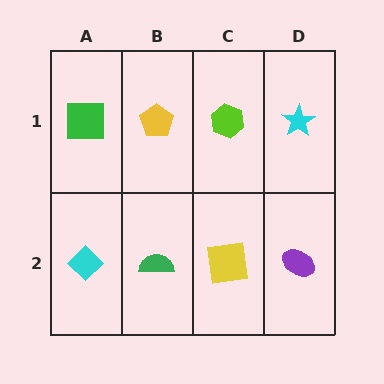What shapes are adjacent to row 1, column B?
A green semicircle (row 2, column B), a green square (row 1, column A), a lime hexagon (row 1, column C).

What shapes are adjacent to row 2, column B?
A yellow pentagon (row 1, column B), a cyan diamond (row 2, column A), a yellow square (row 2, column C).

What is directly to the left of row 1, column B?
A green square.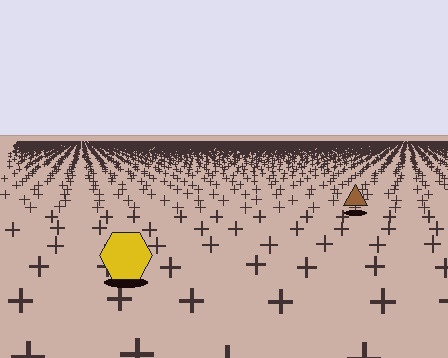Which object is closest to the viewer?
The yellow hexagon is closest. The texture marks near it are larger and more spread out.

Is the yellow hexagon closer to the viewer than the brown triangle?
Yes. The yellow hexagon is closer — you can tell from the texture gradient: the ground texture is coarser near it.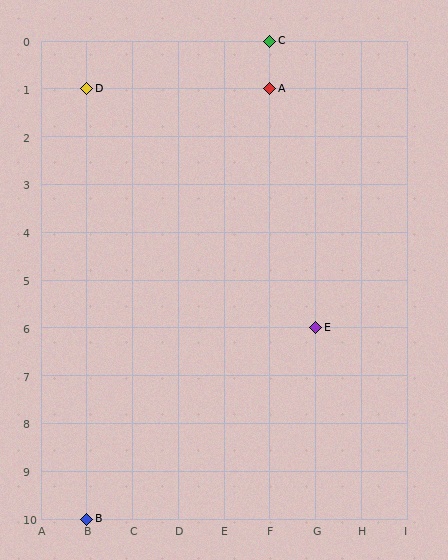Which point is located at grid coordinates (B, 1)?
Point D is at (B, 1).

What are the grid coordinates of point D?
Point D is at grid coordinates (B, 1).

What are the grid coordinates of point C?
Point C is at grid coordinates (F, 0).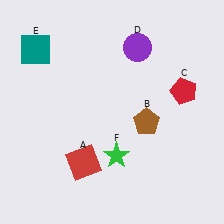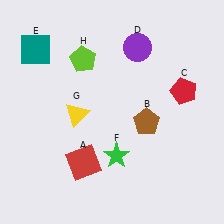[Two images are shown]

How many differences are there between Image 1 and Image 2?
There are 2 differences between the two images.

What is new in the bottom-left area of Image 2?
A yellow triangle (G) was added in the bottom-left area of Image 2.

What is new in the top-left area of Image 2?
A lime pentagon (H) was added in the top-left area of Image 2.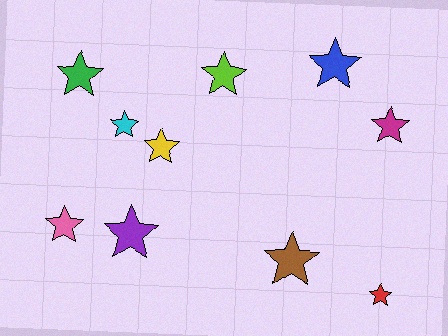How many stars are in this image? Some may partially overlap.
There are 10 stars.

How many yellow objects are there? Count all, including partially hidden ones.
There is 1 yellow object.